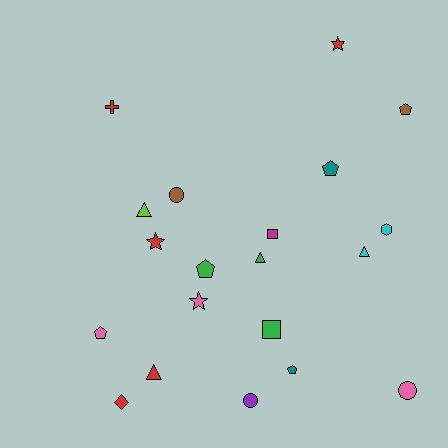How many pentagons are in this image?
There are 5 pentagons.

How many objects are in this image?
There are 20 objects.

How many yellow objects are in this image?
There are no yellow objects.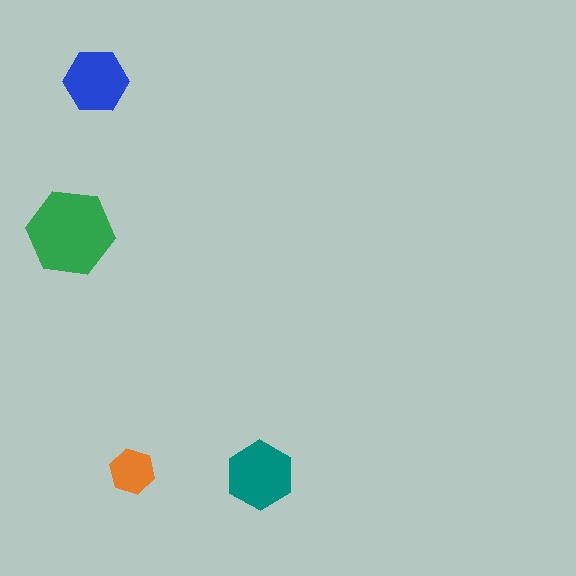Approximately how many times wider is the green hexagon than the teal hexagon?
About 1.5 times wider.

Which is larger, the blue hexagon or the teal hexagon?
The teal one.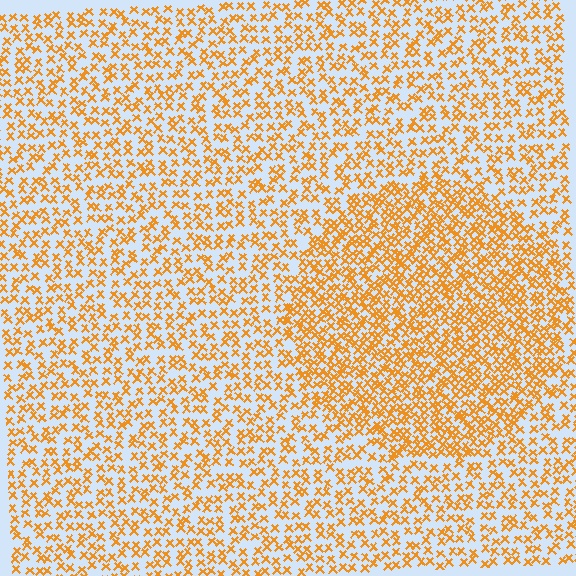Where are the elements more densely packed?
The elements are more densely packed inside the circle boundary.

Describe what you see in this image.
The image contains small orange elements arranged at two different densities. A circle-shaped region is visible where the elements are more densely packed than the surrounding area.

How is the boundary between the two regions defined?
The boundary is defined by a change in element density (approximately 1.8x ratio). All elements are the same color, size, and shape.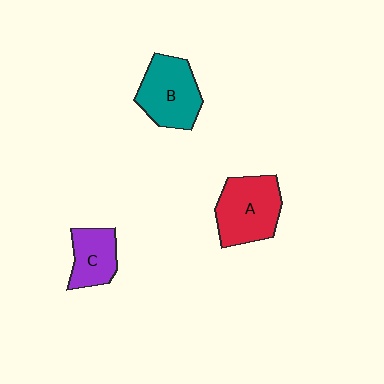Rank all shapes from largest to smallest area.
From largest to smallest: A (red), B (teal), C (purple).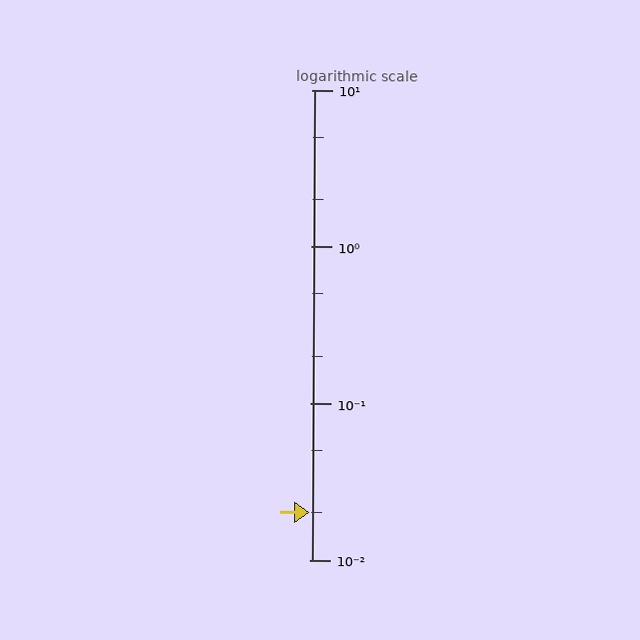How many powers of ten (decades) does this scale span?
The scale spans 3 decades, from 0.01 to 10.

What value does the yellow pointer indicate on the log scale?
The pointer indicates approximately 0.02.